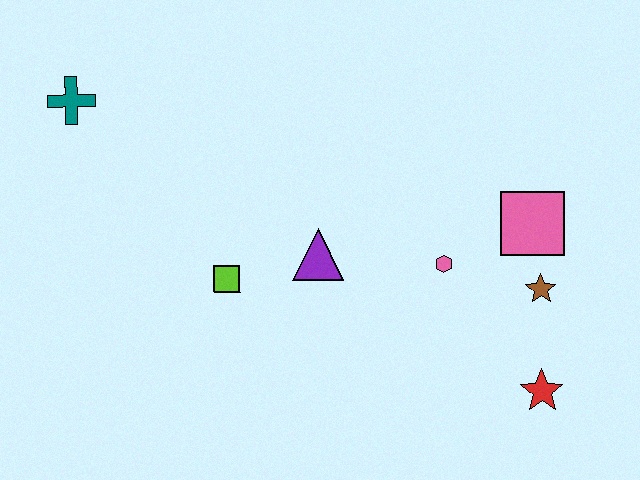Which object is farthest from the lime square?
The red star is farthest from the lime square.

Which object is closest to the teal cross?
The lime square is closest to the teal cross.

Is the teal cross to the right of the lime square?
No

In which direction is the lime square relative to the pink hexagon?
The lime square is to the left of the pink hexagon.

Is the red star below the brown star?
Yes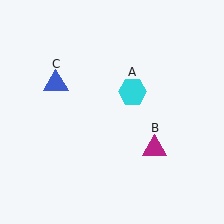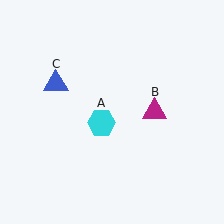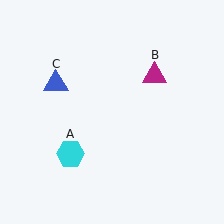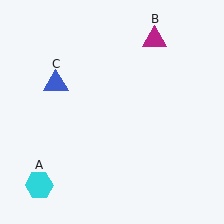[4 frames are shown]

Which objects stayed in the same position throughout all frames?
Blue triangle (object C) remained stationary.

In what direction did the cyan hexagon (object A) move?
The cyan hexagon (object A) moved down and to the left.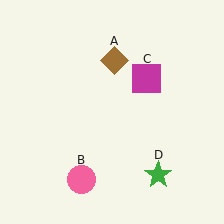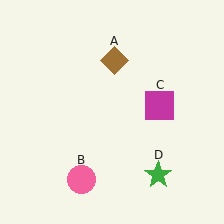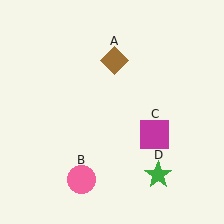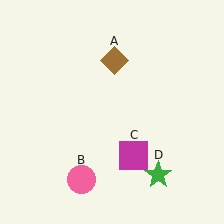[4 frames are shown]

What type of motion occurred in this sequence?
The magenta square (object C) rotated clockwise around the center of the scene.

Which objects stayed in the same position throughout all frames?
Brown diamond (object A) and pink circle (object B) and green star (object D) remained stationary.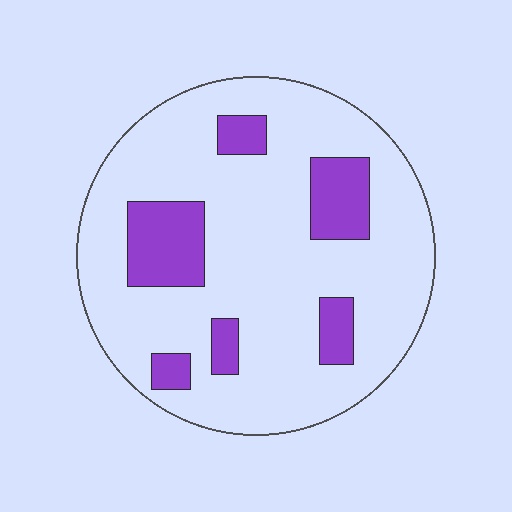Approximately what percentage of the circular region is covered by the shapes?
Approximately 20%.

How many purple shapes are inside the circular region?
6.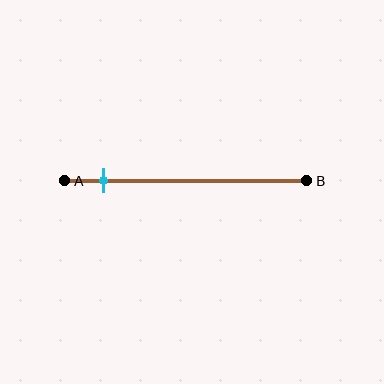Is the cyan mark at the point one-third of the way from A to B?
No, the mark is at about 15% from A, not at the 33% one-third point.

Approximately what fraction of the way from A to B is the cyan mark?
The cyan mark is approximately 15% of the way from A to B.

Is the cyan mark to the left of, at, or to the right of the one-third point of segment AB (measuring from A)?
The cyan mark is to the left of the one-third point of segment AB.